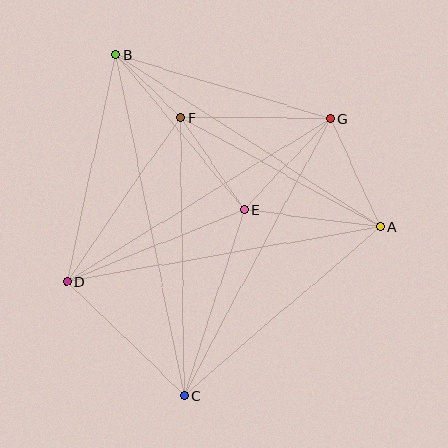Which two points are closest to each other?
Points B and F are closest to each other.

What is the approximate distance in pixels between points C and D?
The distance between C and D is approximately 164 pixels.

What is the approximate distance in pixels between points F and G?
The distance between F and G is approximately 149 pixels.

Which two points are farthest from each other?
Points B and C are farthest from each other.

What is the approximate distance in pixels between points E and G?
The distance between E and G is approximately 125 pixels.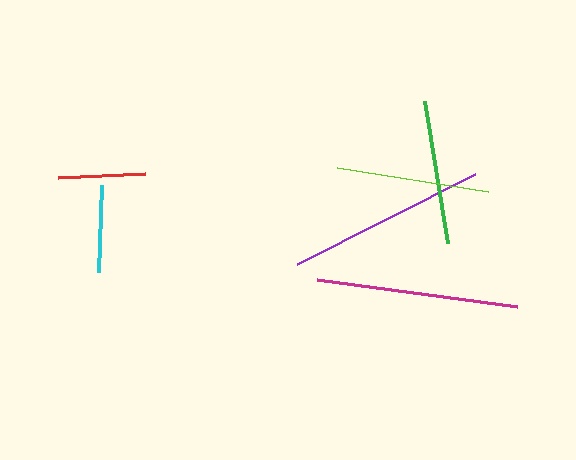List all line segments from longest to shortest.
From longest to shortest: magenta, purple, lime, green, red, cyan.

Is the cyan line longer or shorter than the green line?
The green line is longer than the cyan line.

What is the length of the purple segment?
The purple segment is approximately 199 pixels long.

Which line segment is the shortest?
The cyan line is the shortest at approximately 86 pixels.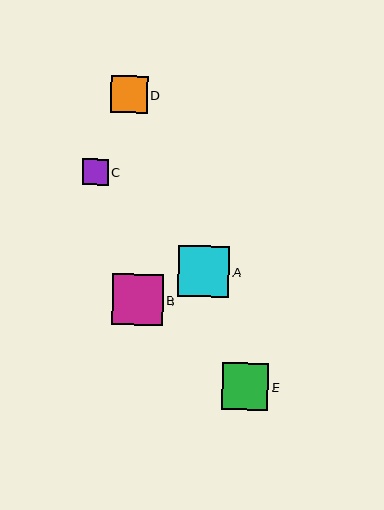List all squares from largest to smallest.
From largest to smallest: B, A, E, D, C.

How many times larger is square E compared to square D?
Square E is approximately 1.3 times the size of square D.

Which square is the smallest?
Square C is the smallest with a size of approximately 26 pixels.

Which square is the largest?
Square B is the largest with a size of approximately 51 pixels.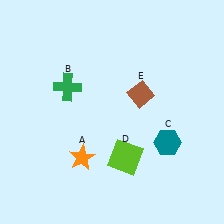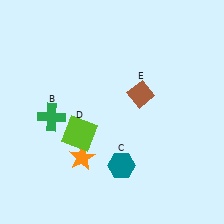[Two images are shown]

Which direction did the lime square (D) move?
The lime square (D) moved left.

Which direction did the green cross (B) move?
The green cross (B) moved down.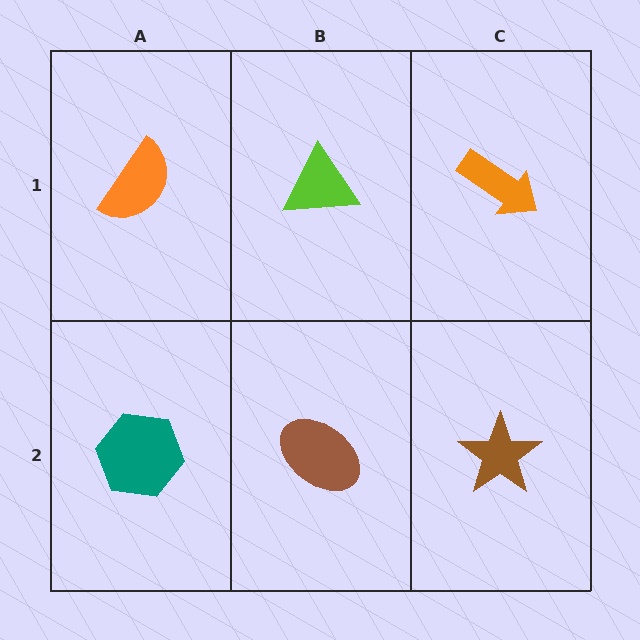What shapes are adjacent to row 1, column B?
A brown ellipse (row 2, column B), an orange semicircle (row 1, column A), an orange arrow (row 1, column C).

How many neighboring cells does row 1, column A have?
2.